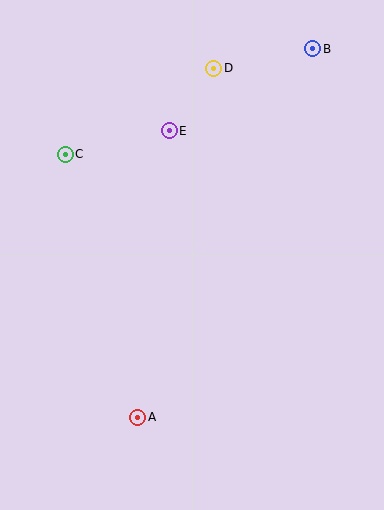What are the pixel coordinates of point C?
Point C is at (65, 154).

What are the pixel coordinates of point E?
Point E is at (169, 131).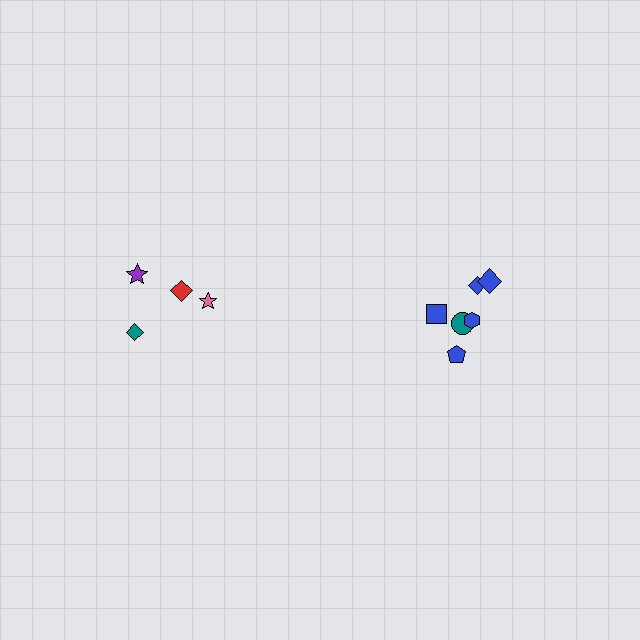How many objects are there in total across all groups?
There are 10 objects.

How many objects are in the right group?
There are 6 objects.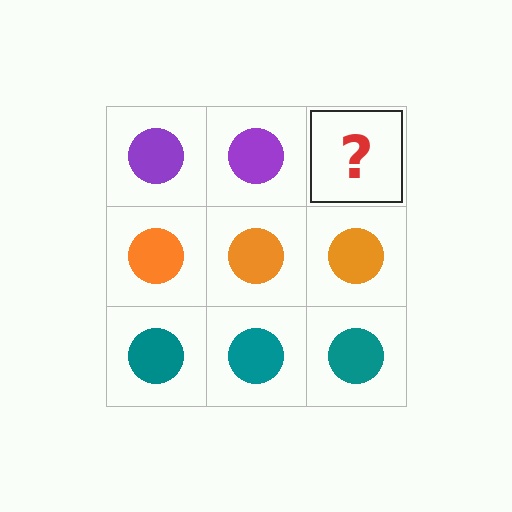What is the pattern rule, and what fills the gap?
The rule is that each row has a consistent color. The gap should be filled with a purple circle.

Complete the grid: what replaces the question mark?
The question mark should be replaced with a purple circle.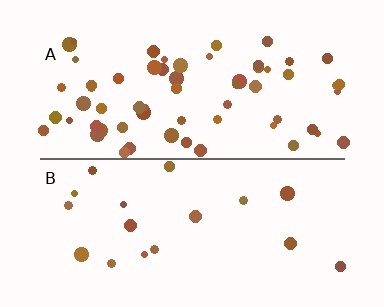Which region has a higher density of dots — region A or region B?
A (the top).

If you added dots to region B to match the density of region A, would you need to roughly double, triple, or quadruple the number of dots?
Approximately triple.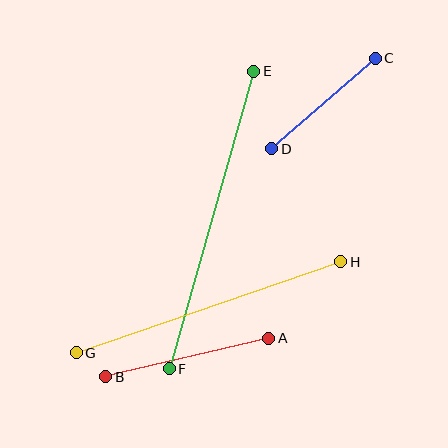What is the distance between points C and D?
The distance is approximately 137 pixels.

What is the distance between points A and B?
The distance is approximately 168 pixels.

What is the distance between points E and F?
The distance is approximately 309 pixels.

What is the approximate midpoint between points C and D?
The midpoint is at approximately (324, 103) pixels.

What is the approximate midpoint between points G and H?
The midpoint is at approximately (209, 307) pixels.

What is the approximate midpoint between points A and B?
The midpoint is at approximately (187, 358) pixels.